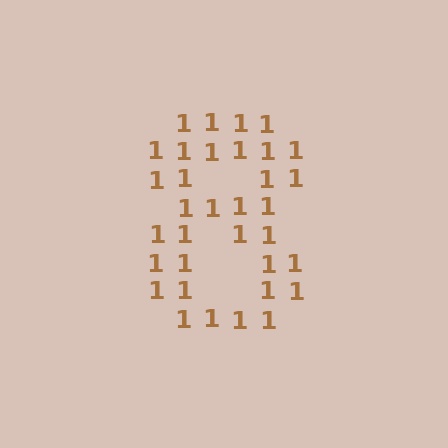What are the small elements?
The small elements are digit 1's.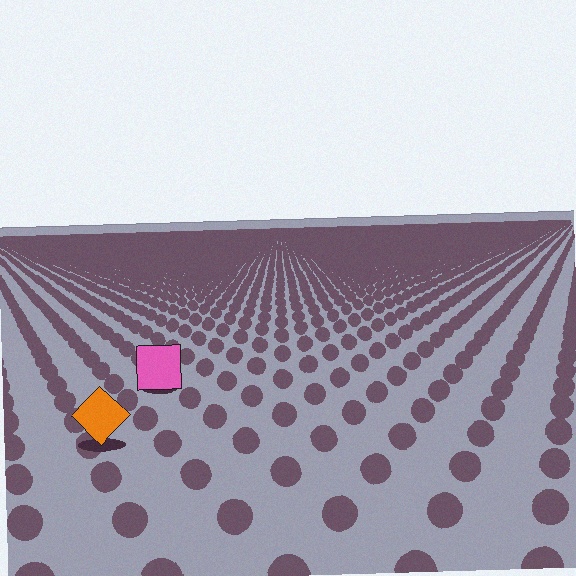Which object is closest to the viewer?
The orange diamond is closest. The texture marks near it are larger and more spread out.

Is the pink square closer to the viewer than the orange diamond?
No. The orange diamond is closer — you can tell from the texture gradient: the ground texture is coarser near it.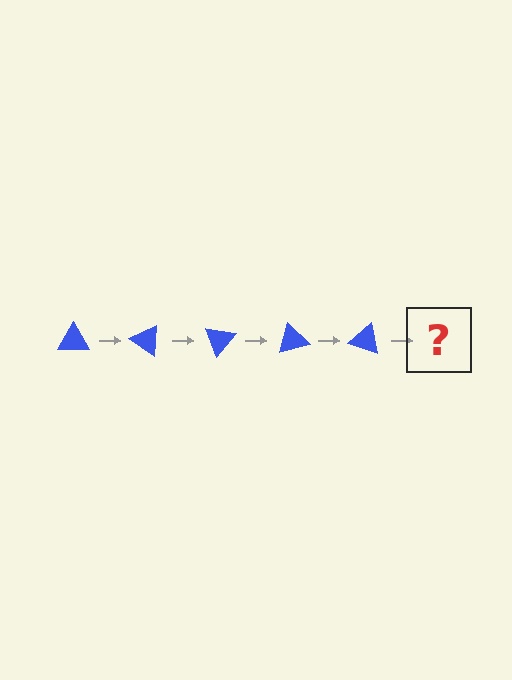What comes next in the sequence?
The next element should be a blue triangle rotated 175 degrees.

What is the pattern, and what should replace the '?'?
The pattern is that the triangle rotates 35 degrees each step. The '?' should be a blue triangle rotated 175 degrees.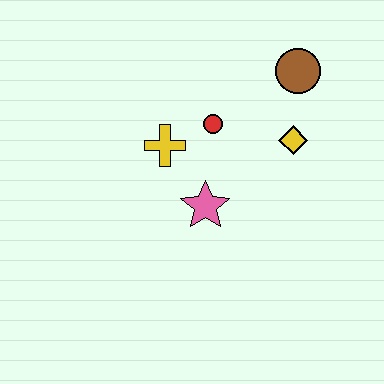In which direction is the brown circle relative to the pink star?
The brown circle is above the pink star.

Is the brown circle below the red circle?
No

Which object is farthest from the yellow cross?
The brown circle is farthest from the yellow cross.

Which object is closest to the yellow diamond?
The brown circle is closest to the yellow diamond.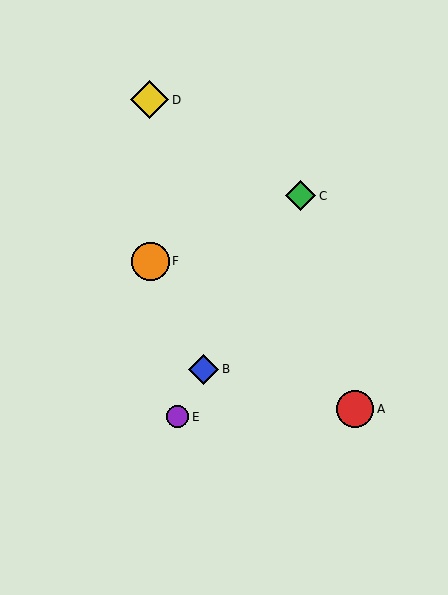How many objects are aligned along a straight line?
3 objects (B, C, E) are aligned along a straight line.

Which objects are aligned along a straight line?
Objects B, C, E are aligned along a straight line.